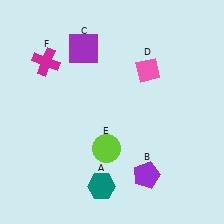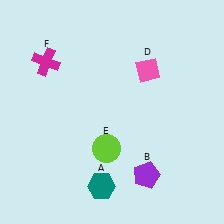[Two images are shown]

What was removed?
The purple square (C) was removed in Image 2.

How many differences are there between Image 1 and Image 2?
There is 1 difference between the two images.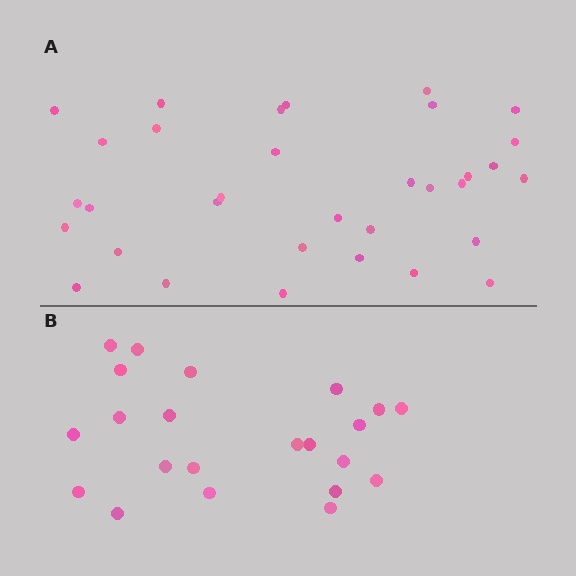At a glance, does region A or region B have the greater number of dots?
Region A (the top region) has more dots.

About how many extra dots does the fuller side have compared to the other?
Region A has roughly 12 or so more dots than region B.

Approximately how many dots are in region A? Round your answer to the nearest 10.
About 30 dots. (The exact count is 33, which rounds to 30.)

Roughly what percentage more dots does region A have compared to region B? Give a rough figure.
About 50% more.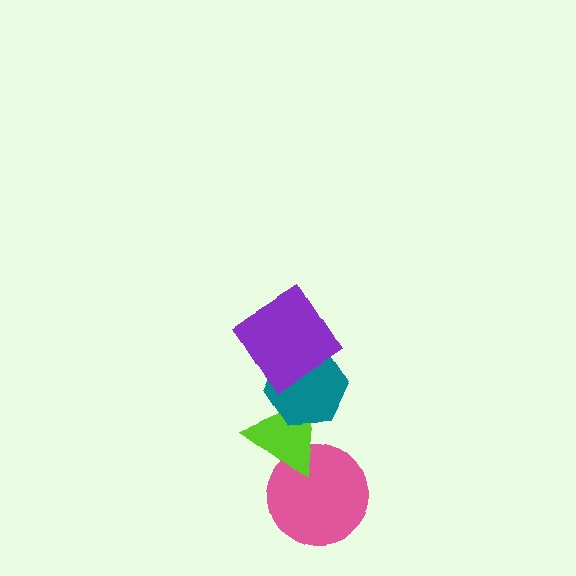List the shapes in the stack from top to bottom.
From top to bottom: the purple diamond, the teal hexagon, the lime triangle, the pink circle.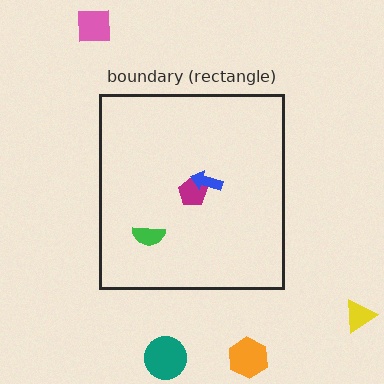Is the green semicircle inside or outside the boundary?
Inside.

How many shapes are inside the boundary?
3 inside, 4 outside.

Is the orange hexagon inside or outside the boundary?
Outside.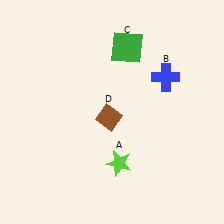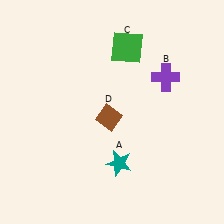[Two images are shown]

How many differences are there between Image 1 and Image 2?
There are 2 differences between the two images.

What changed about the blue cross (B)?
In Image 1, B is blue. In Image 2, it changed to purple.